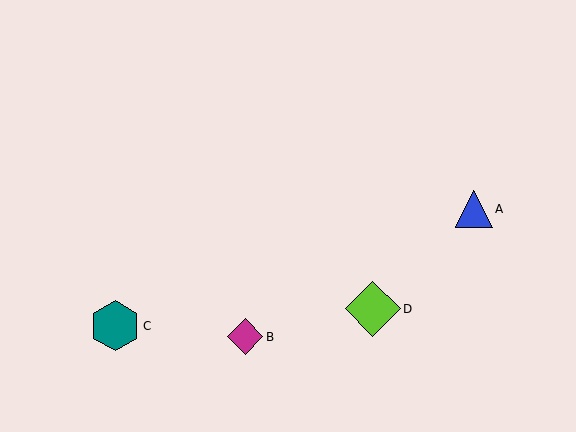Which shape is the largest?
The lime diamond (labeled D) is the largest.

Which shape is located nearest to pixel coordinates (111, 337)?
The teal hexagon (labeled C) at (115, 326) is nearest to that location.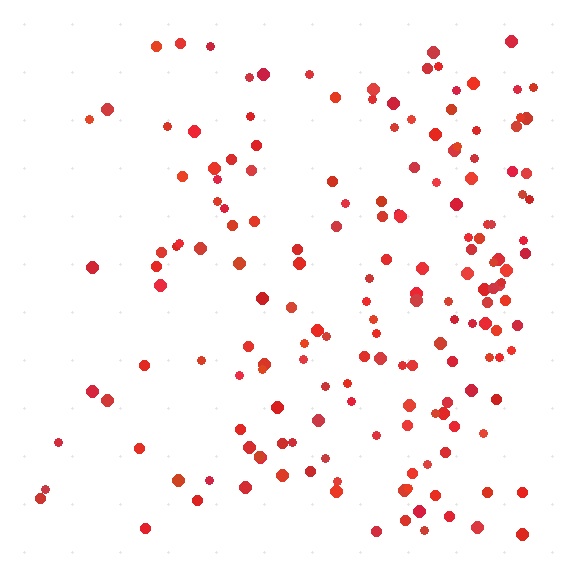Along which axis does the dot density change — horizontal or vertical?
Horizontal.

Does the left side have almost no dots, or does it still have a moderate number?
Still a moderate number, just noticeably fewer than the right.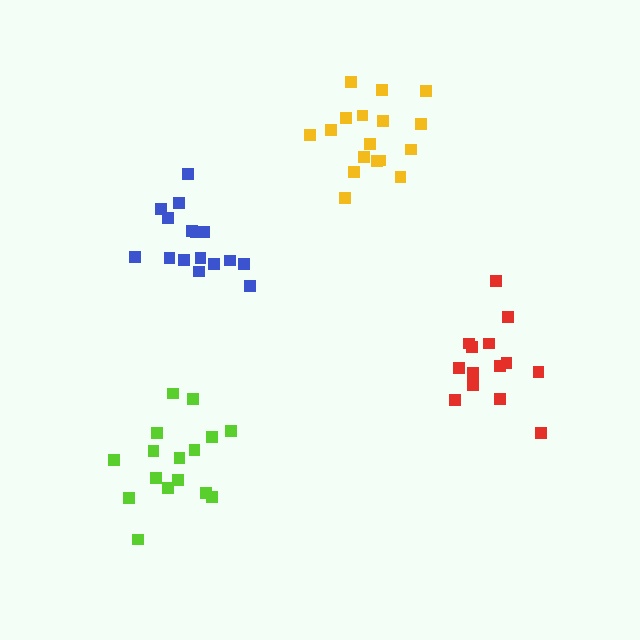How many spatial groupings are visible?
There are 4 spatial groupings.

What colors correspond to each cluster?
The clusters are colored: red, yellow, lime, blue.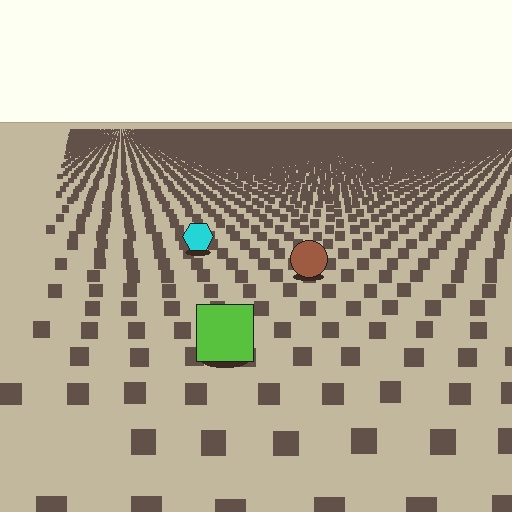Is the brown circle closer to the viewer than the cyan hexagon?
Yes. The brown circle is closer — you can tell from the texture gradient: the ground texture is coarser near it.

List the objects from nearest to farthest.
From nearest to farthest: the lime square, the brown circle, the cyan hexagon.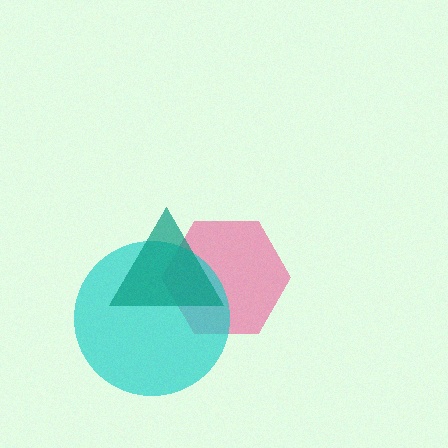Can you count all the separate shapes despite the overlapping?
Yes, there are 3 separate shapes.